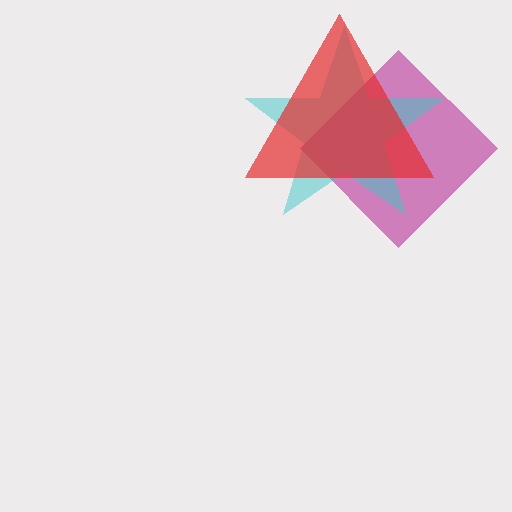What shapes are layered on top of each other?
The layered shapes are: a magenta diamond, a cyan star, a red triangle.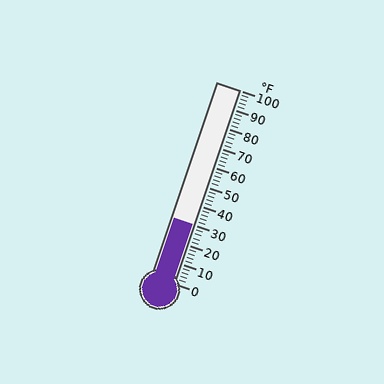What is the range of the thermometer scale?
The thermometer scale ranges from 0°F to 100°F.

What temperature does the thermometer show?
The thermometer shows approximately 30°F.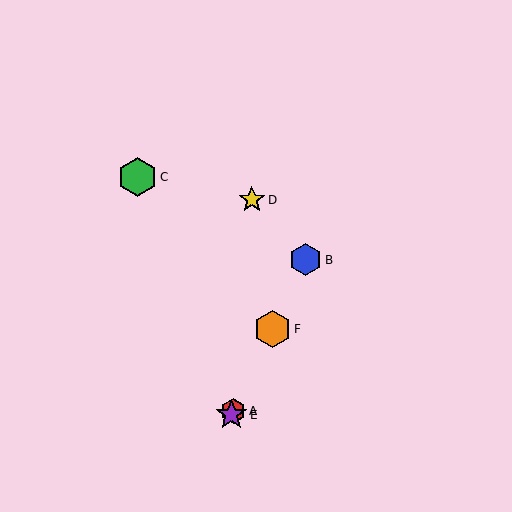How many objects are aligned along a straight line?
4 objects (A, B, E, F) are aligned along a straight line.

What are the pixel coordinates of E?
Object E is at (231, 415).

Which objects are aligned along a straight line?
Objects A, B, E, F are aligned along a straight line.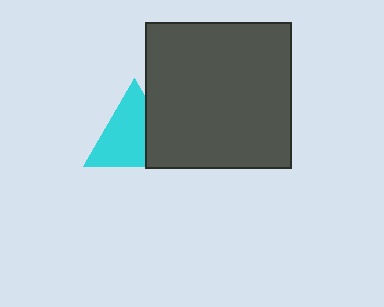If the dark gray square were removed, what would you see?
You would see the complete cyan triangle.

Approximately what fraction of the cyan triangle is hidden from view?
Roughly 31% of the cyan triangle is hidden behind the dark gray square.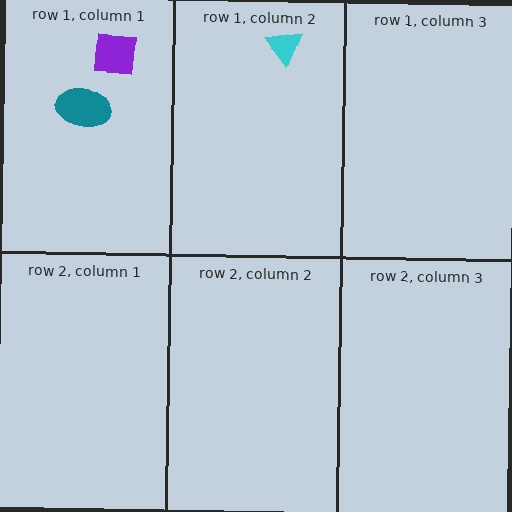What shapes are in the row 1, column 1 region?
The purple square, the teal ellipse.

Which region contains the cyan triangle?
The row 1, column 2 region.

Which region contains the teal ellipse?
The row 1, column 1 region.